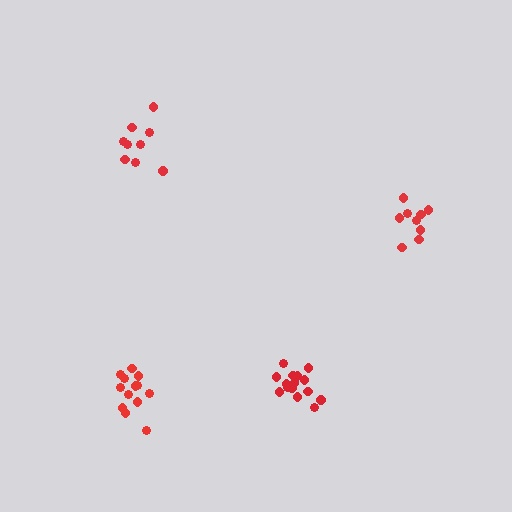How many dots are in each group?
Group 1: 9 dots, Group 2: 15 dots, Group 3: 13 dots, Group 4: 9 dots (46 total).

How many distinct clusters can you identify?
There are 4 distinct clusters.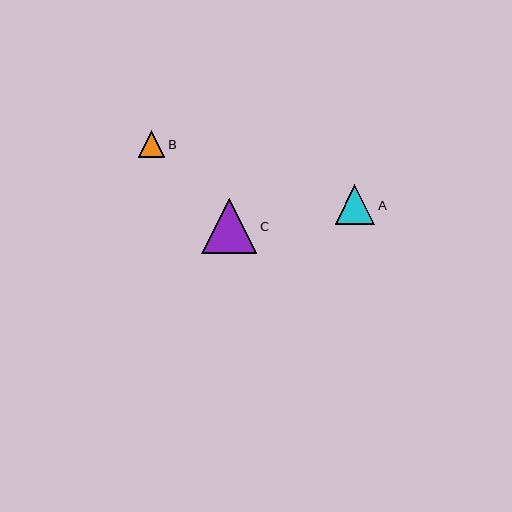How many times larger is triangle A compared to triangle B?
Triangle A is approximately 1.5 times the size of triangle B.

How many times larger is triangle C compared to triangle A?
Triangle C is approximately 1.4 times the size of triangle A.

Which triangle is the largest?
Triangle C is the largest with a size of approximately 55 pixels.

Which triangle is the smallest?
Triangle B is the smallest with a size of approximately 27 pixels.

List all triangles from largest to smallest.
From largest to smallest: C, A, B.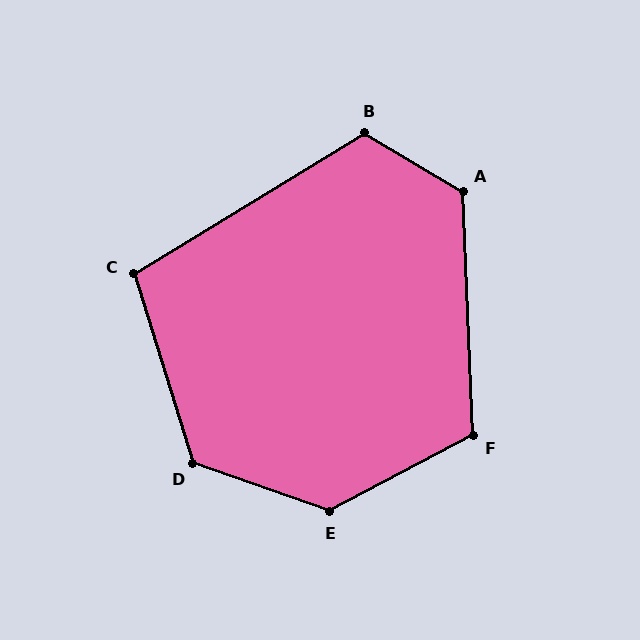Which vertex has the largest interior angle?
E, at approximately 133 degrees.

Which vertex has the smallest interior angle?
C, at approximately 104 degrees.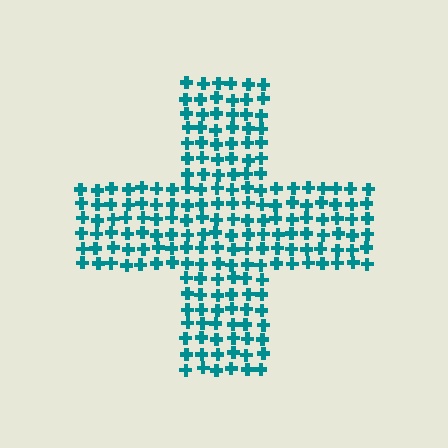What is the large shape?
The large shape is a cross.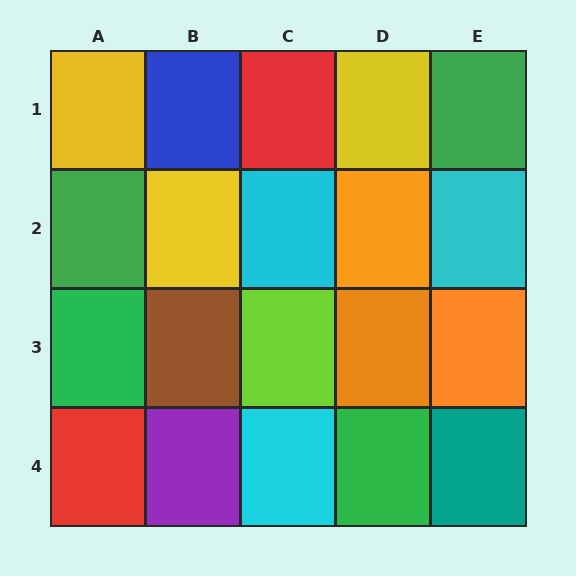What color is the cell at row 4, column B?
Purple.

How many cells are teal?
1 cell is teal.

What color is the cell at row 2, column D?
Orange.